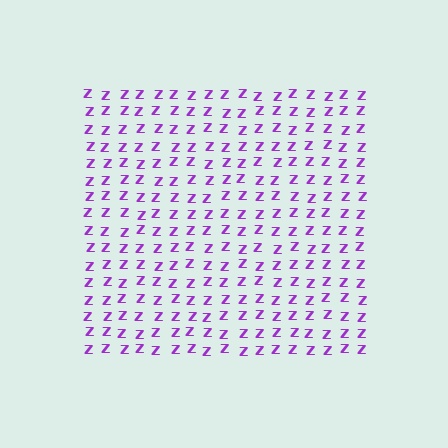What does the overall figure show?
The overall figure shows a square.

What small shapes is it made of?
It is made of small letter Z's.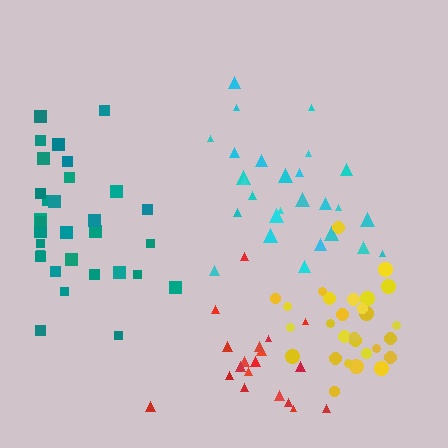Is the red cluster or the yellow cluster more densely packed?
Yellow.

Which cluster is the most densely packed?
Yellow.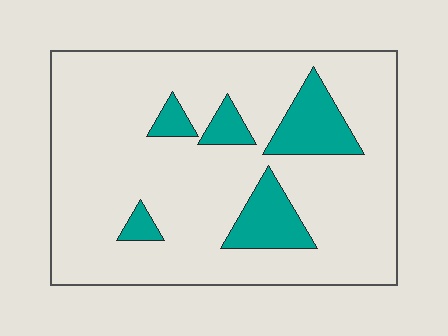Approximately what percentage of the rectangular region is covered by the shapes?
Approximately 15%.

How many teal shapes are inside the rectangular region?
5.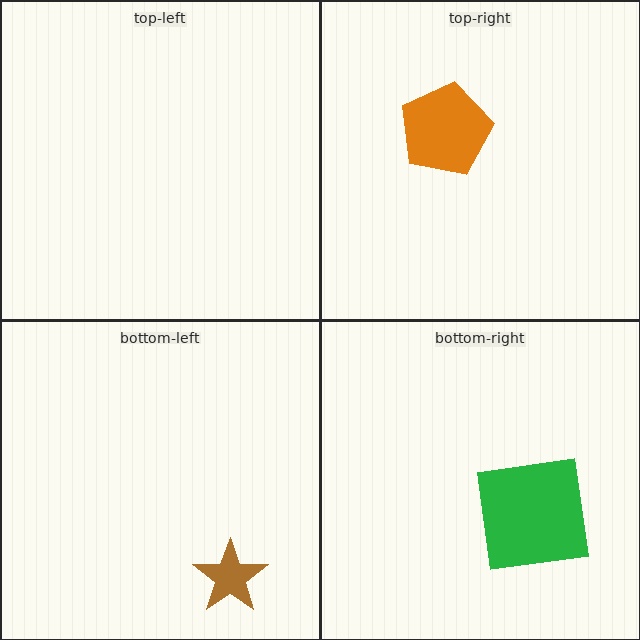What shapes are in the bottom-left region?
The brown star.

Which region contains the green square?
The bottom-right region.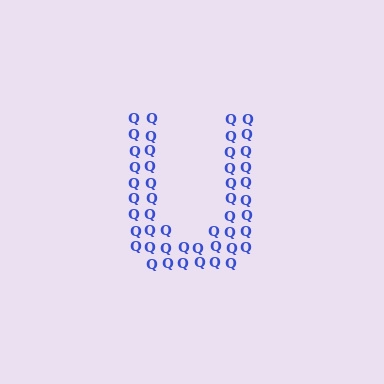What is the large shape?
The large shape is the letter U.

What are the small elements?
The small elements are letter Q's.